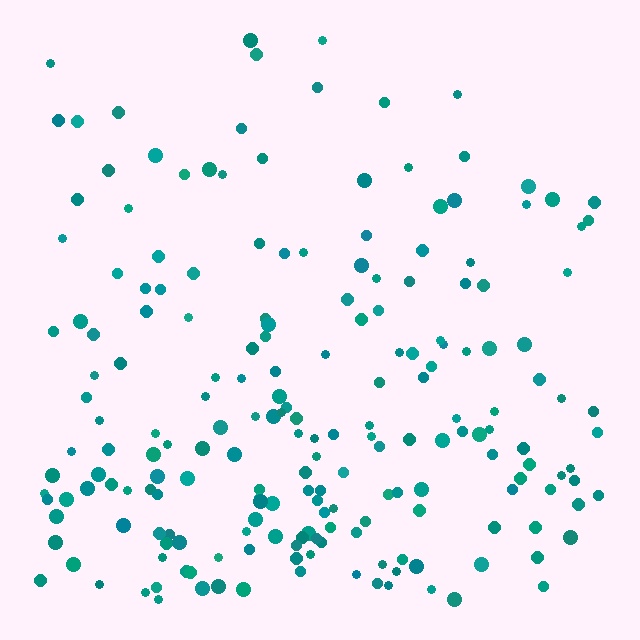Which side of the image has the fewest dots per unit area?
The top.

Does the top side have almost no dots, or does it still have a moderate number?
Still a moderate number, just noticeably fewer than the bottom.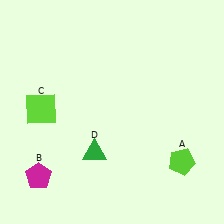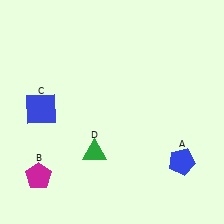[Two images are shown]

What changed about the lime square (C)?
In Image 1, C is lime. In Image 2, it changed to blue.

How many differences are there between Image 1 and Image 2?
There are 2 differences between the two images.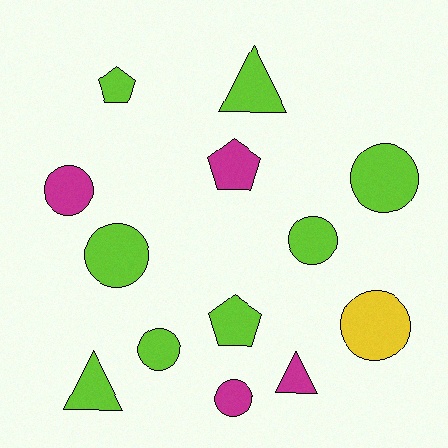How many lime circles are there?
There are 4 lime circles.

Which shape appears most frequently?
Circle, with 7 objects.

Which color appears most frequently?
Lime, with 8 objects.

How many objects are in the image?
There are 13 objects.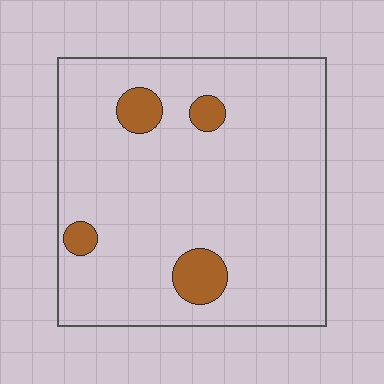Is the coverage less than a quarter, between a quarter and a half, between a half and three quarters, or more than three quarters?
Less than a quarter.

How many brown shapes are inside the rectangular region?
4.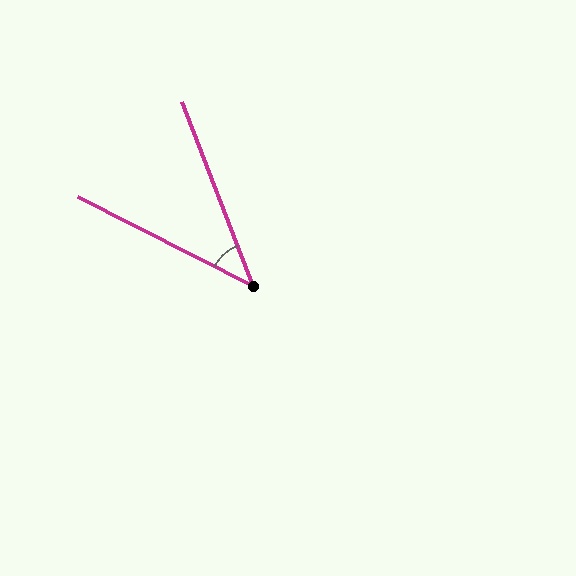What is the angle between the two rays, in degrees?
Approximately 42 degrees.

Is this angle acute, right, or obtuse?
It is acute.